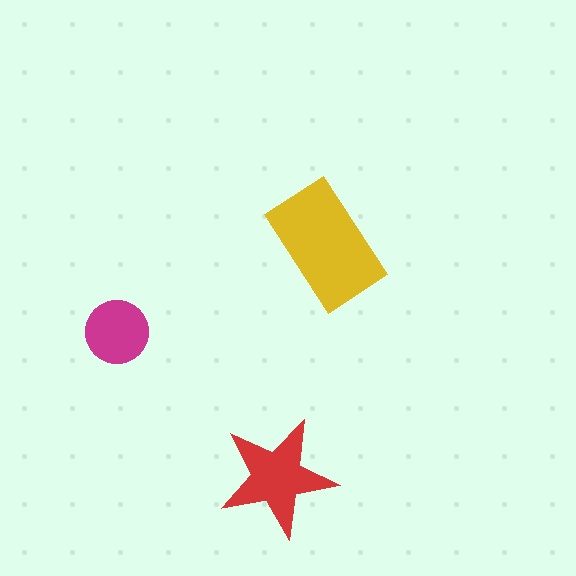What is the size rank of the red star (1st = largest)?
2nd.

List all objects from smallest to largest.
The magenta circle, the red star, the yellow rectangle.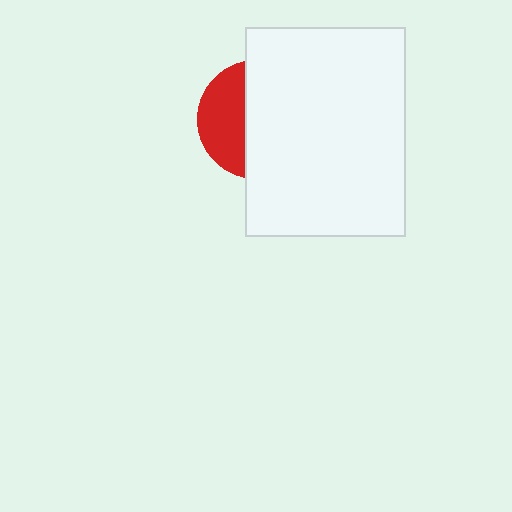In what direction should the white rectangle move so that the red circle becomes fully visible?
The white rectangle should move right. That is the shortest direction to clear the overlap and leave the red circle fully visible.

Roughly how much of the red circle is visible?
A small part of it is visible (roughly 38%).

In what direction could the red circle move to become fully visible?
The red circle could move left. That would shift it out from behind the white rectangle entirely.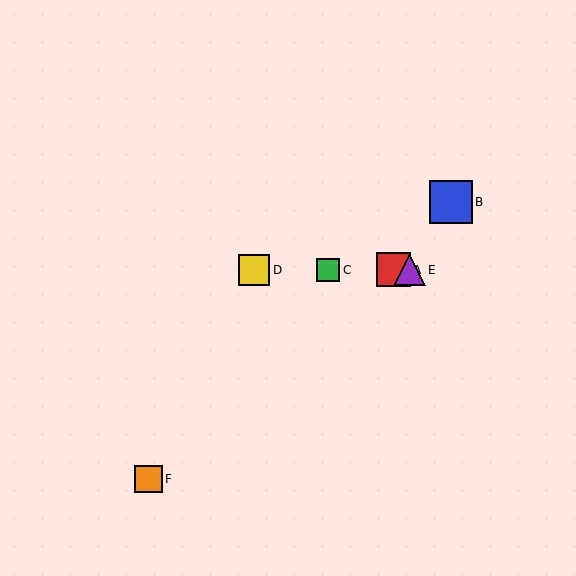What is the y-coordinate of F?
Object F is at y≈479.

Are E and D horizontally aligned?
Yes, both are at y≈270.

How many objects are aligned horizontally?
4 objects (A, C, D, E) are aligned horizontally.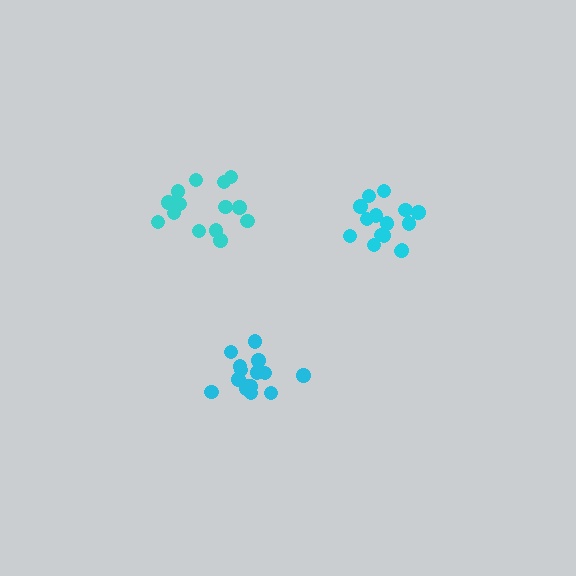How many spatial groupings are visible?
There are 3 spatial groupings.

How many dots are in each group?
Group 1: 15 dots, Group 2: 15 dots, Group 3: 14 dots (44 total).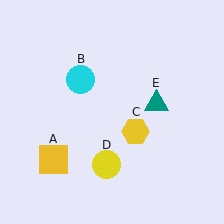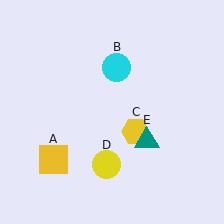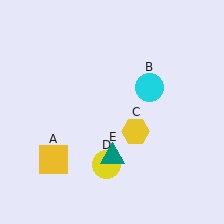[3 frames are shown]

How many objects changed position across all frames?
2 objects changed position: cyan circle (object B), teal triangle (object E).